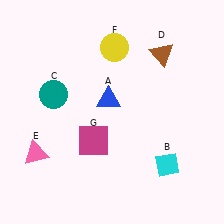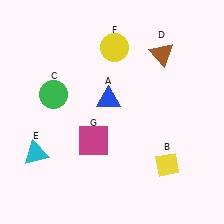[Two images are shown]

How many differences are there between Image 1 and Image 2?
There are 3 differences between the two images.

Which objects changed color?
B changed from cyan to yellow. C changed from teal to green. E changed from pink to cyan.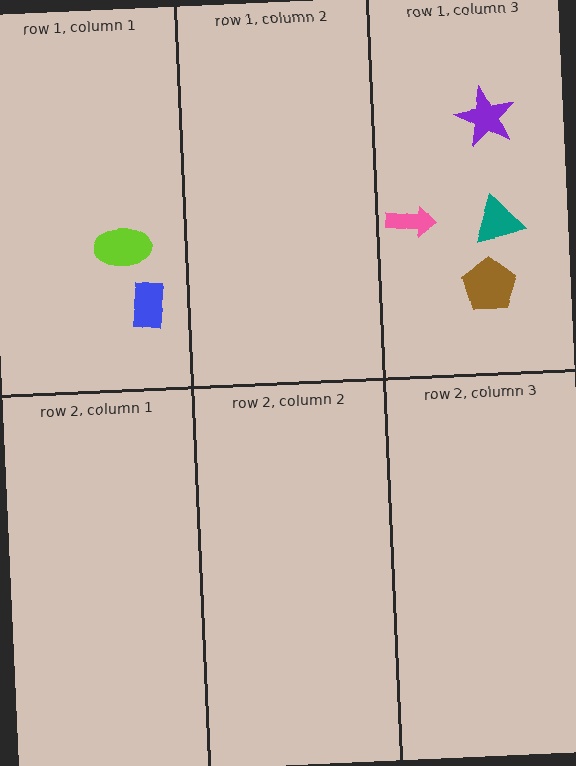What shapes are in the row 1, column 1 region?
The blue rectangle, the lime ellipse.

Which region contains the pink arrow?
The row 1, column 3 region.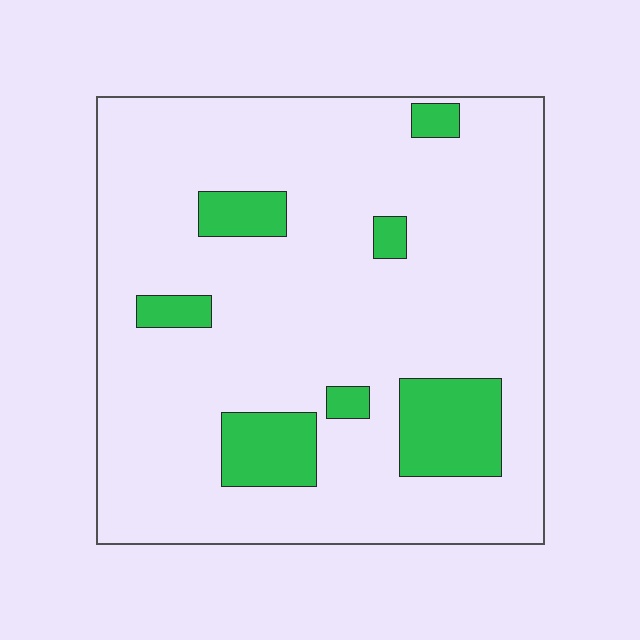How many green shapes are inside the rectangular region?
7.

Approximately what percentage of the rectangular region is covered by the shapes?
Approximately 15%.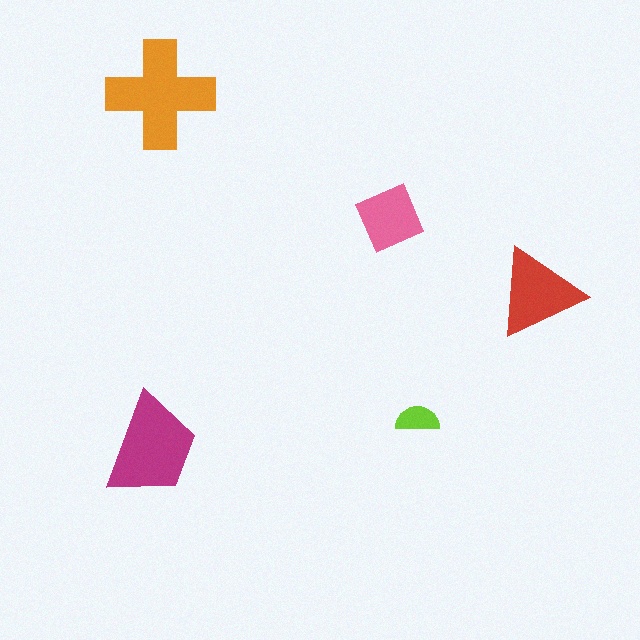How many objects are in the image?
There are 5 objects in the image.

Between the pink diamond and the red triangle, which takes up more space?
The red triangle.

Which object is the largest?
The orange cross.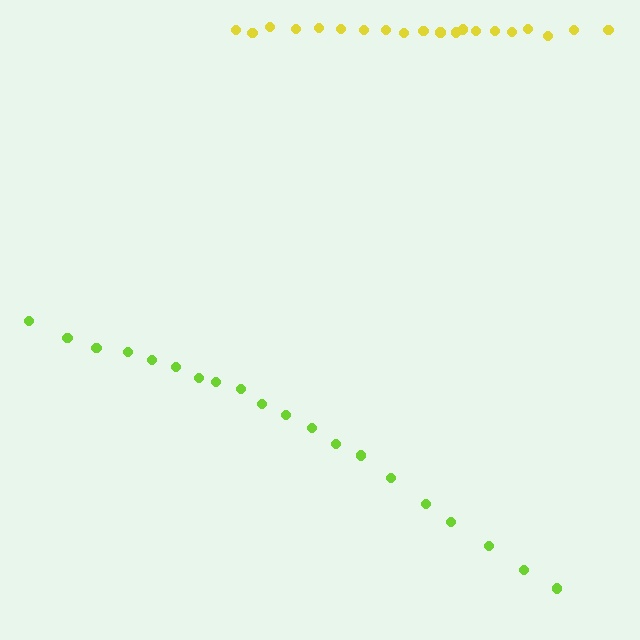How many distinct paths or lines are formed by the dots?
There are 2 distinct paths.